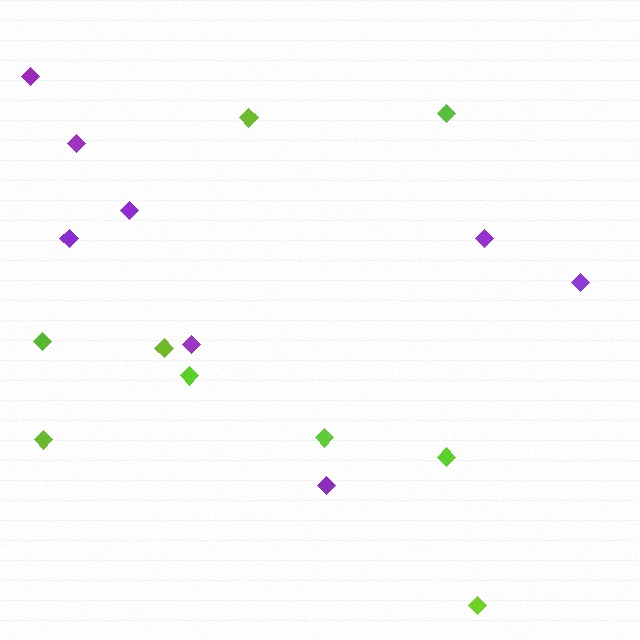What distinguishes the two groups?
There are 2 groups: one group of lime diamonds (9) and one group of purple diamonds (8).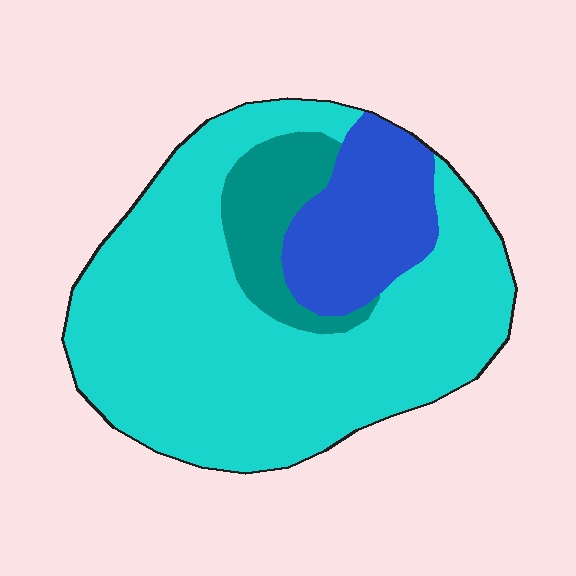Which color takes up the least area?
Teal, at roughly 10%.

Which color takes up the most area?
Cyan, at roughly 70%.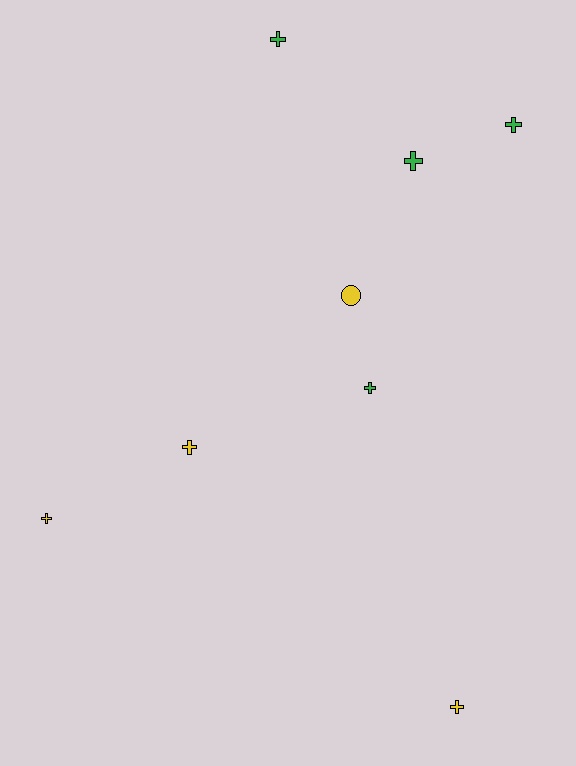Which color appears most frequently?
Yellow, with 4 objects.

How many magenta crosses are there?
There are no magenta crosses.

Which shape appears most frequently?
Cross, with 7 objects.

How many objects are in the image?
There are 8 objects.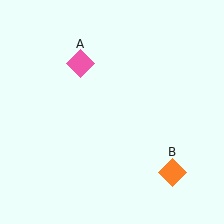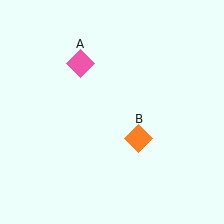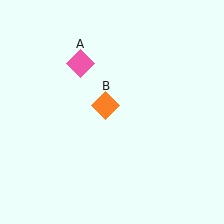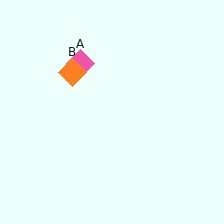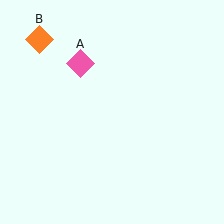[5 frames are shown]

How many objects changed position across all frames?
1 object changed position: orange diamond (object B).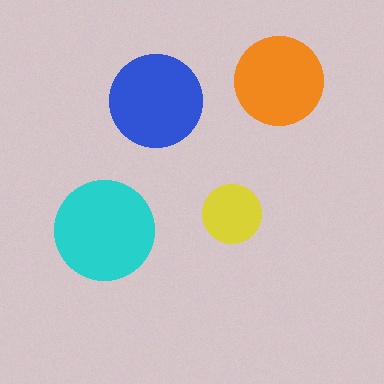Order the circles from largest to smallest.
the cyan one, the blue one, the orange one, the yellow one.